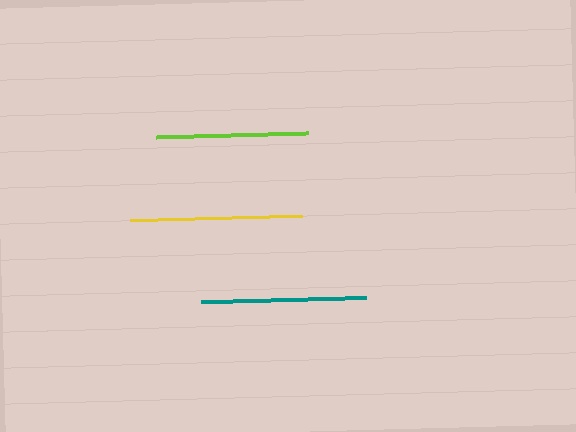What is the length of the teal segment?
The teal segment is approximately 165 pixels long.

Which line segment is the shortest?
The lime line is the shortest at approximately 153 pixels.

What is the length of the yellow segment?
The yellow segment is approximately 171 pixels long.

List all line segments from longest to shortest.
From longest to shortest: yellow, teal, lime.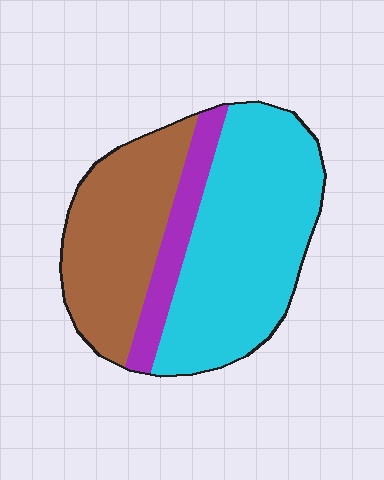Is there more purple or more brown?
Brown.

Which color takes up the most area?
Cyan, at roughly 50%.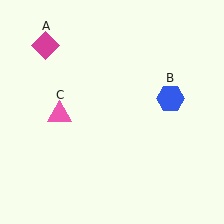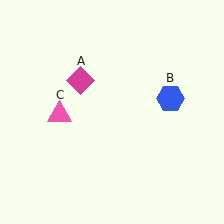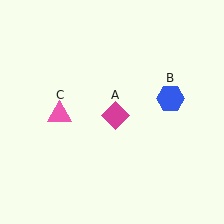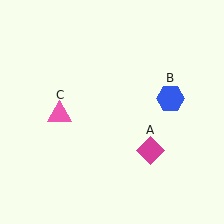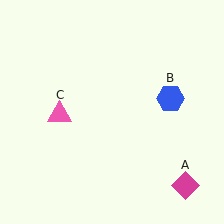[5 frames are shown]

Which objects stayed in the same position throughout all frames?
Blue hexagon (object B) and pink triangle (object C) remained stationary.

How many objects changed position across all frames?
1 object changed position: magenta diamond (object A).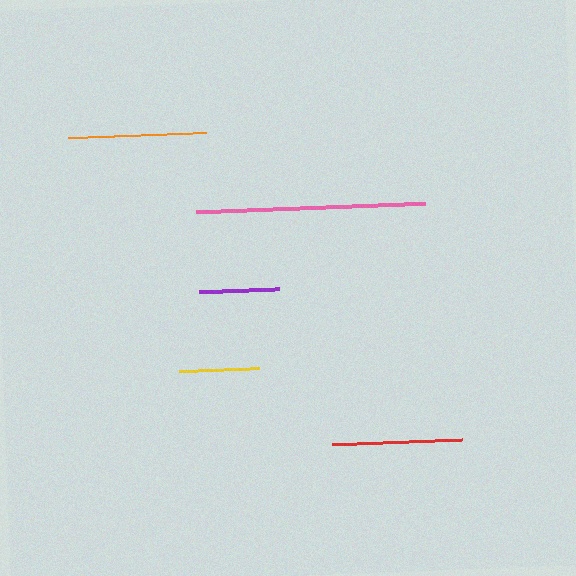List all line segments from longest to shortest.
From longest to shortest: pink, orange, red, purple, yellow.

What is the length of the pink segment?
The pink segment is approximately 229 pixels long.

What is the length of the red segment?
The red segment is approximately 130 pixels long.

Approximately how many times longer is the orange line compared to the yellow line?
The orange line is approximately 1.7 times the length of the yellow line.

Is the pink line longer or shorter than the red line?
The pink line is longer than the red line.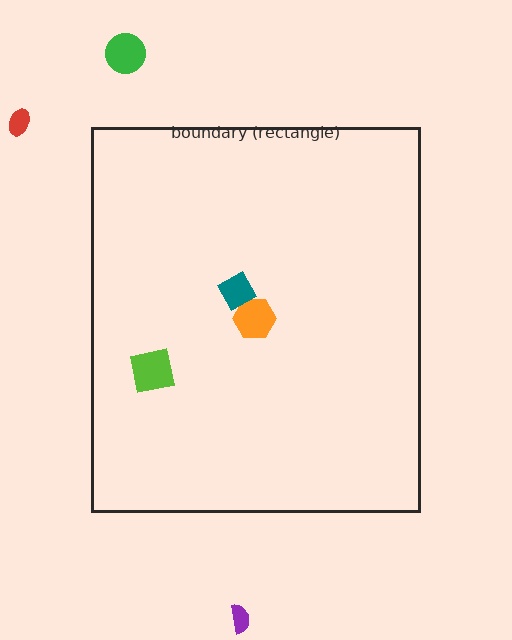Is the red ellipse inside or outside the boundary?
Outside.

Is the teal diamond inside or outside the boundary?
Inside.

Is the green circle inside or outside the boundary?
Outside.